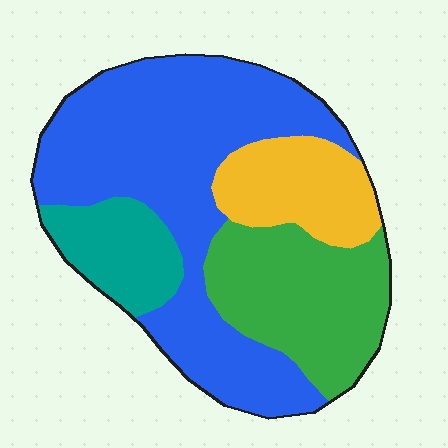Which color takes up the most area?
Blue, at roughly 50%.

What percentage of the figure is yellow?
Yellow takes up about one eighth (1/8) of the figure.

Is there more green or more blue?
Blue.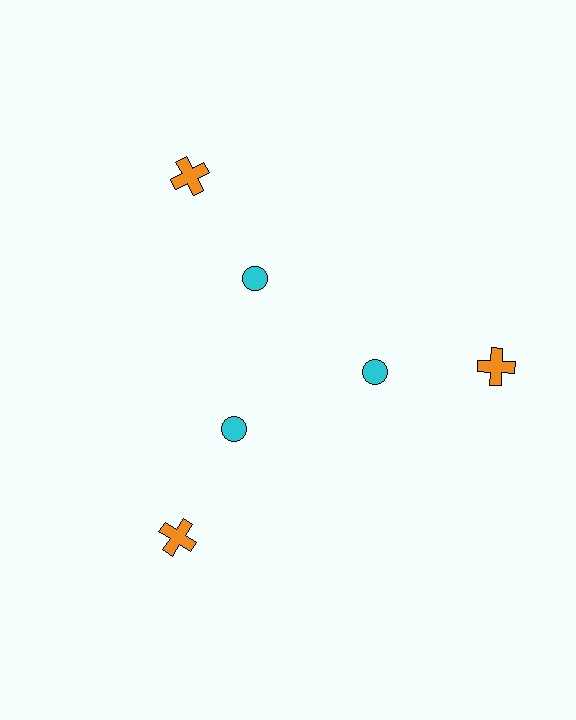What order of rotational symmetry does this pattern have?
This pattern has 3-fold rotational symmetry.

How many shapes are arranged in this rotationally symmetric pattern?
There are 6 shapes, arranged in 3 groups of 2.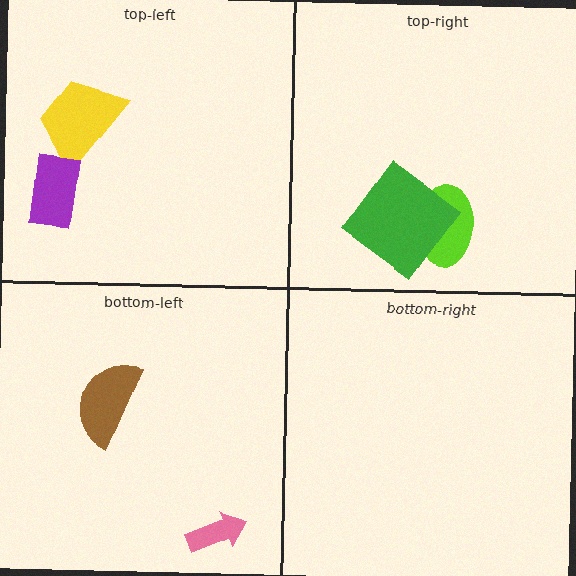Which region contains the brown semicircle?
The bottom-left region.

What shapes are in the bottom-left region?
The pink arrow, the brown semicircle.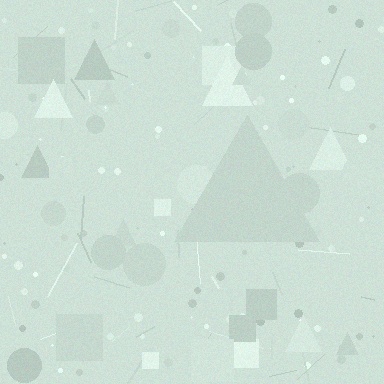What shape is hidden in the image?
A triangle is hidden in the image.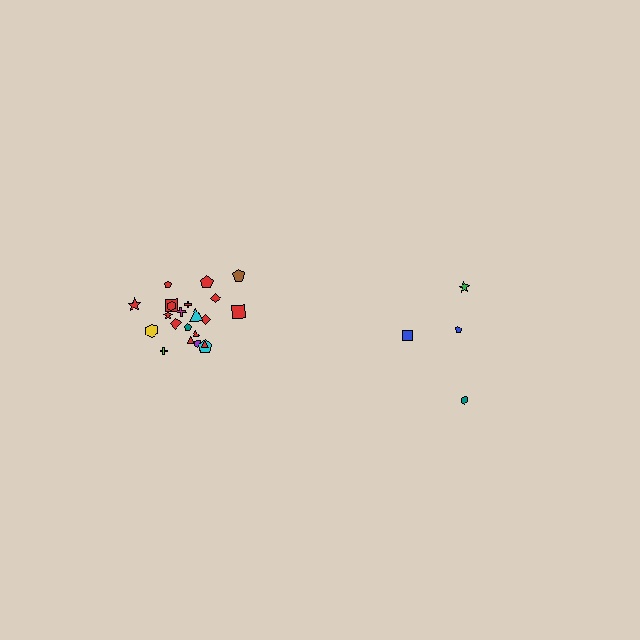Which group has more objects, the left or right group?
The left group.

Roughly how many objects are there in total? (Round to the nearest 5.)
Roughly 25 objects in total.